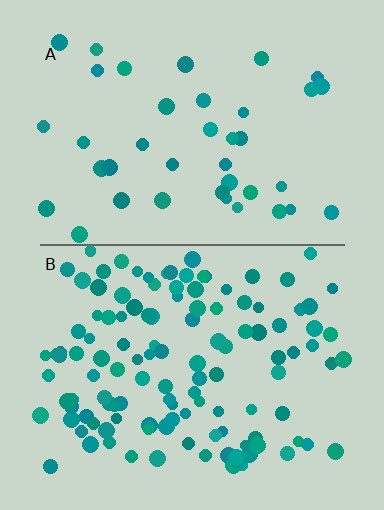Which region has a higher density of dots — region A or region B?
B (the bottom).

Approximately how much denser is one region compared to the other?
Approximately 3.2× — region B over region A.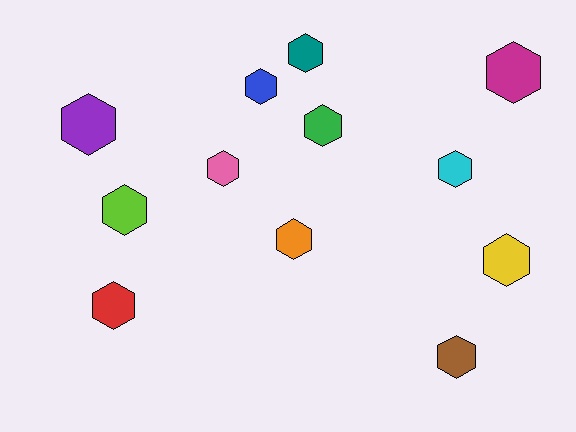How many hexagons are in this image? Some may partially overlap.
There are 12 hexagons.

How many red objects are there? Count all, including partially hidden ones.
There is 1 red object.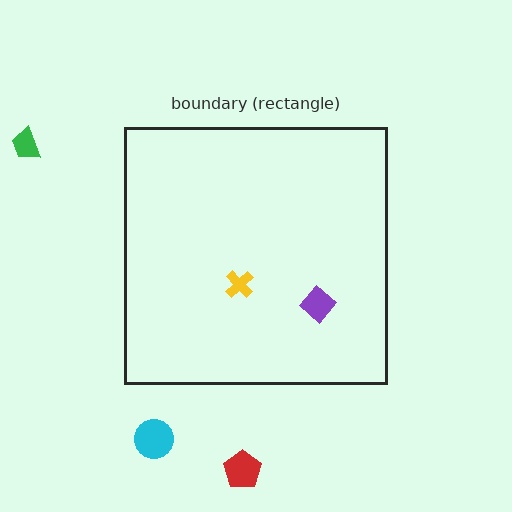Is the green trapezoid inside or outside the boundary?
Outside.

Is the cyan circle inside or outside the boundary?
Outside.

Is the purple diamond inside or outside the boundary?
Inside.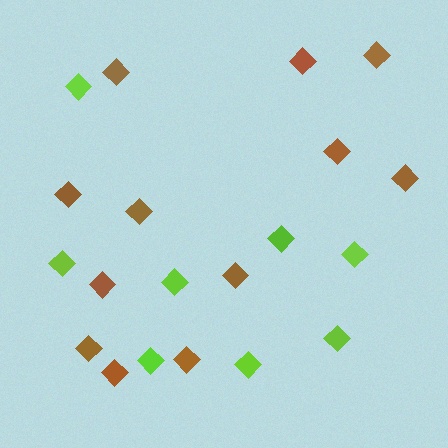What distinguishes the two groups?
There are 2 groups: one group of brown diamonds (12) and one group of lime diamonds (8).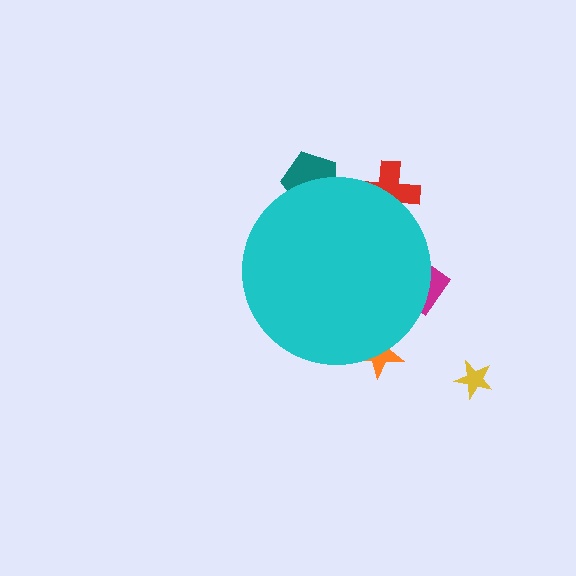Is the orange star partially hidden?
Yes, the orange star is partially hidden behind the cyan circle.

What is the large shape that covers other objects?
A cyan circle.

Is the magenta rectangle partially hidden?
Yes, the magenta rectangle is partially hidden behind the cyan circle.